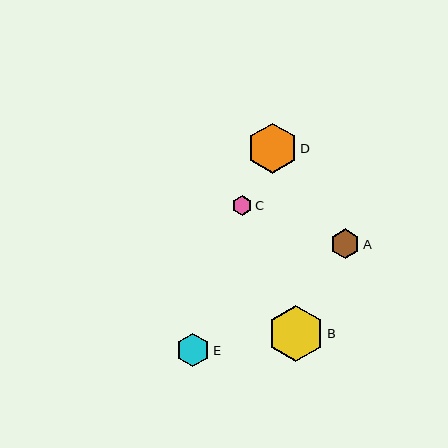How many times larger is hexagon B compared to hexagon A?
Hexagon B is approximately 1.9 times the size of hexagon A.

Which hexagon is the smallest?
Hexagon C is the smallest with a size of approximately 20 pixels.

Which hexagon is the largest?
Hexagon B is the largest with a size of approximately 56 pixels.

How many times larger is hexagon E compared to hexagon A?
Hexagon E is approximately 1.1 times the size of hexagon A.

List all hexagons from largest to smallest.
From largest to smallest: B, D, E, A, C.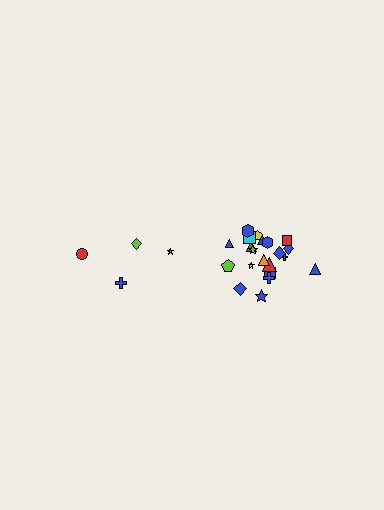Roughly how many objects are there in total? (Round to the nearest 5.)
Roughly 25 objects in total.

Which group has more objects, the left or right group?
The right group.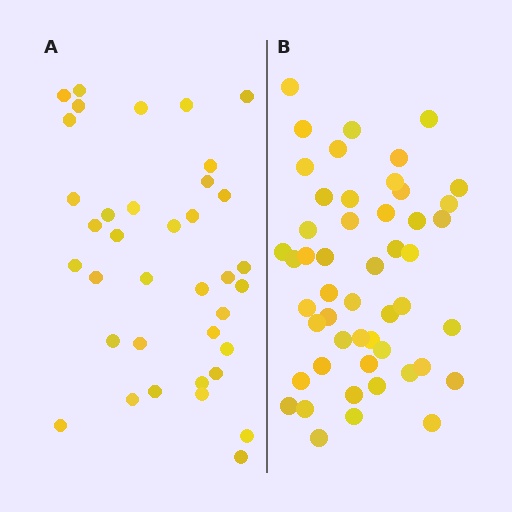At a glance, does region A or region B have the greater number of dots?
Region B (the right region) has more dots.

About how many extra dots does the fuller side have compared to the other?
Region B has approximately 15 more dots than region A.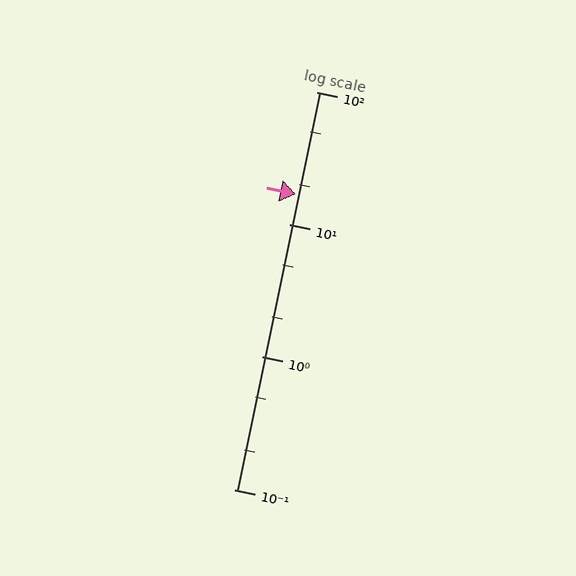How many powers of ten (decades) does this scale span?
The scale spans 3 decades, from 0.1 to 100.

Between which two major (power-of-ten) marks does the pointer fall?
The pointer is between 10 and 100.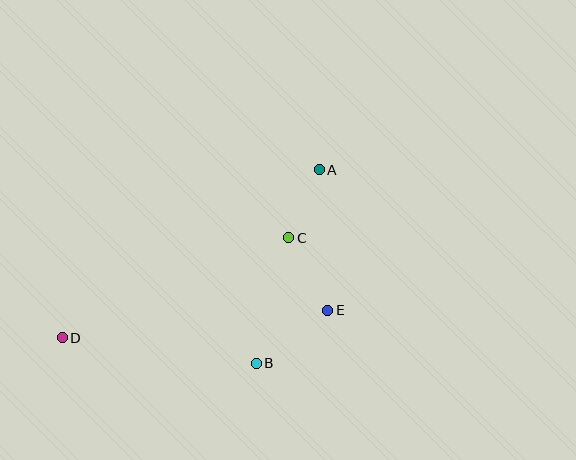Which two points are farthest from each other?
Points A and D are farthest from each other.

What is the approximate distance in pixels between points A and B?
The distance between A and B is approximately 203 pixels.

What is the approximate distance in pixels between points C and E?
The distance between C and E is approximately 82 pixels.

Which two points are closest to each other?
Points A and C are closest to each other.